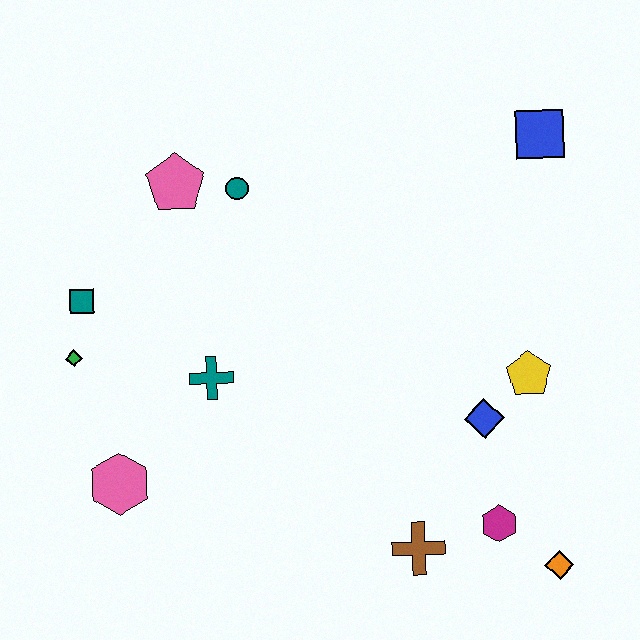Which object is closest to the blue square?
The yellow pentagon is closest to the blue square.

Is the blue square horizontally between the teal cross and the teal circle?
No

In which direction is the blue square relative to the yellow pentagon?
The blue square is above the yellow pentagon.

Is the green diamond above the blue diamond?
Yes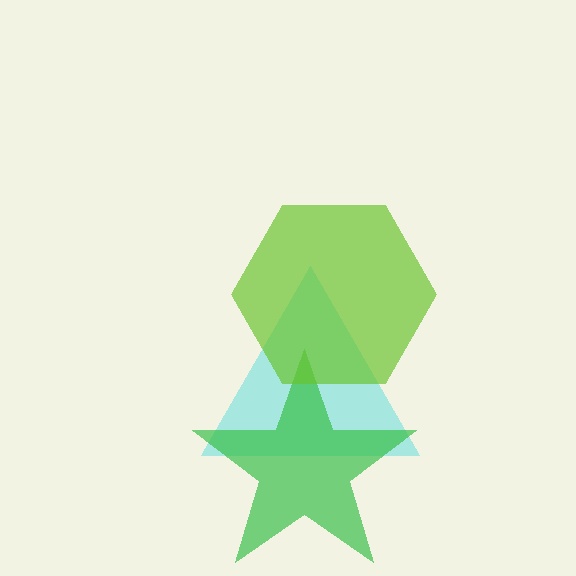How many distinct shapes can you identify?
There are 3 distinct shapes: a cyan triangle, a green star, a lime hexagon.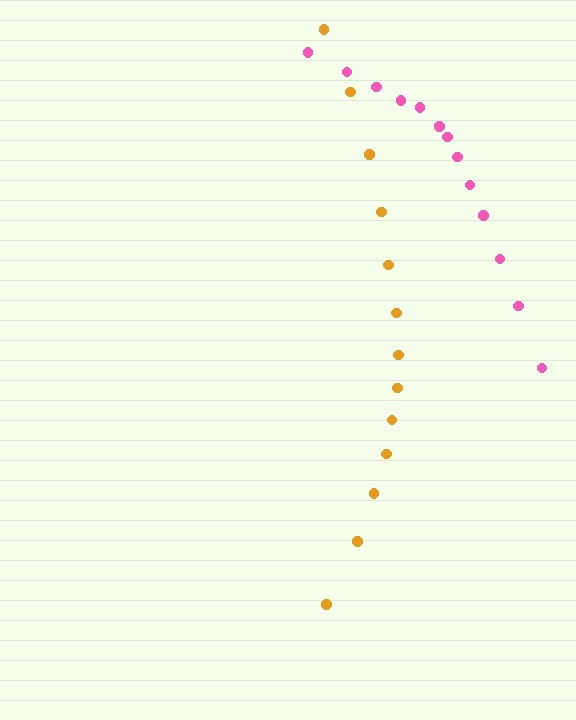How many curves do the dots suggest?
There are 2 distinct paths.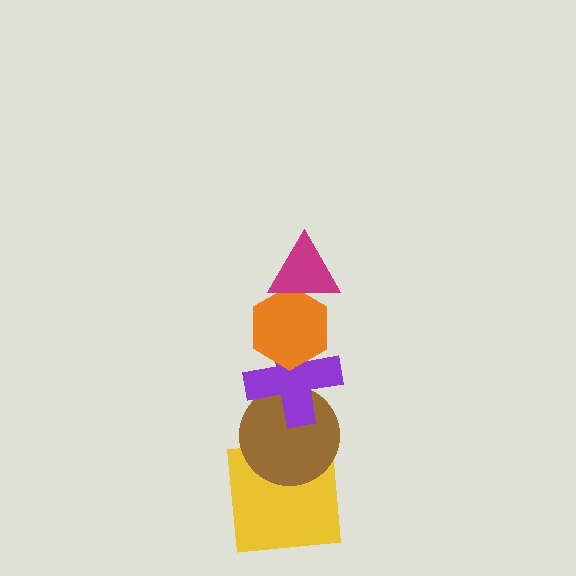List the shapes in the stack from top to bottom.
From top to bottom: the magenta triangle, the orange hexagon, the purple cross, the brown circle, the yellow square.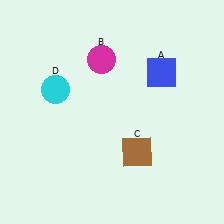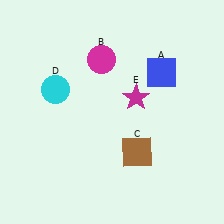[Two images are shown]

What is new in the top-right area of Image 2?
A magenta star (E) was added in the top-right area of Image 2.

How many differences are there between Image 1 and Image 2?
There is 1 difference between the two images.